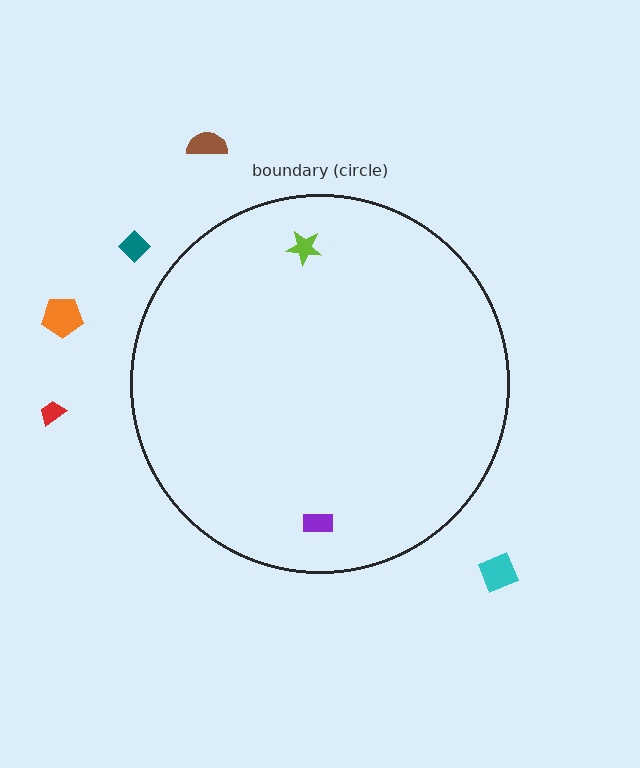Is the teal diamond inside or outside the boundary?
Outside.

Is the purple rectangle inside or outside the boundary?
Inside.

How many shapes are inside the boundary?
2 inside, 5 outside.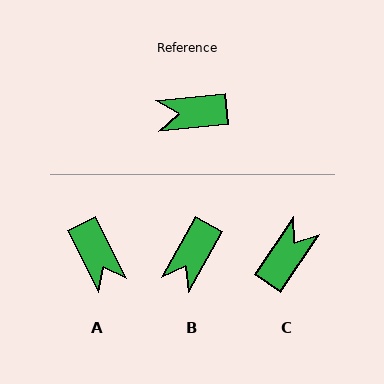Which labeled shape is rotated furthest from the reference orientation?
C, about 130 degrees away.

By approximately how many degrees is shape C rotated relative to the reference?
Approximately 130 degrees clockwise.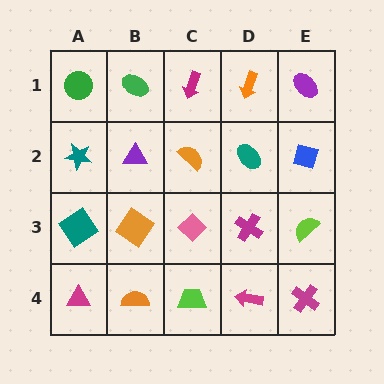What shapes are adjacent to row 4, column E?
A lime semicircle (row 3, column E), a magenta arrow (row 4, column D).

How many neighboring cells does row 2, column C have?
4.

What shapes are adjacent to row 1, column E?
A blue diamond (row 2, column E), an orange arrow (row 1, column D).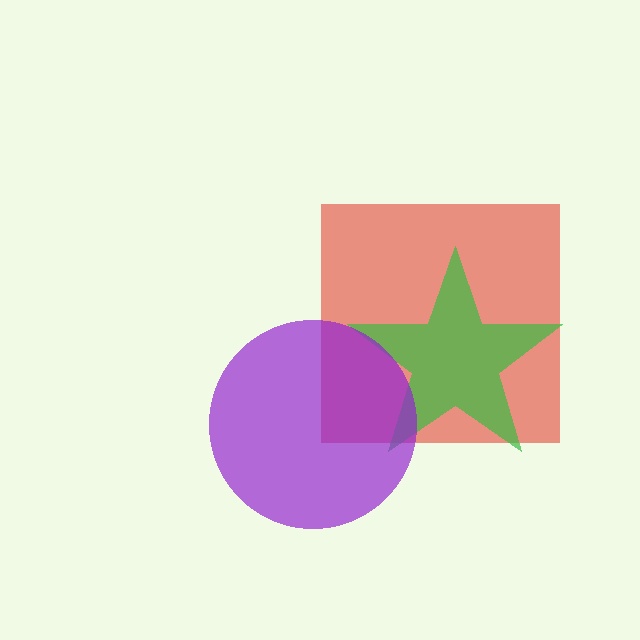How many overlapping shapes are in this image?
There are 3 overlapping shapes in the image.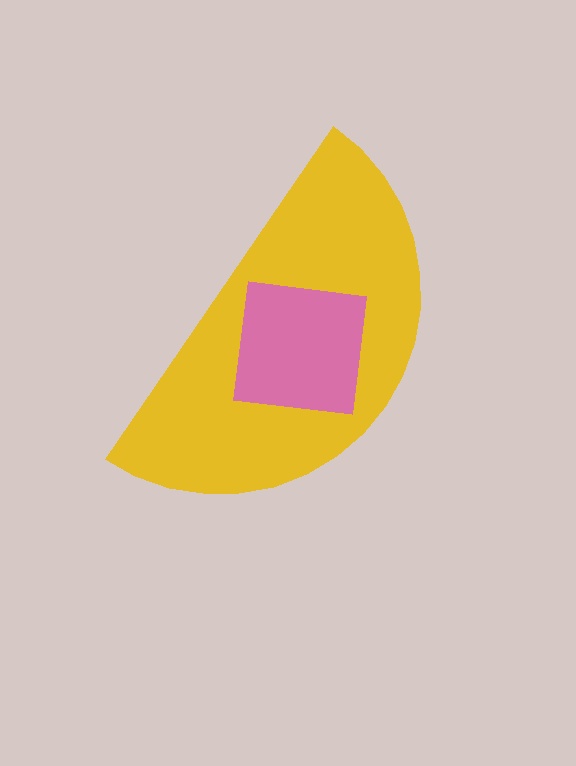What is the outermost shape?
The yellow semicircle.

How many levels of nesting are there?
2.